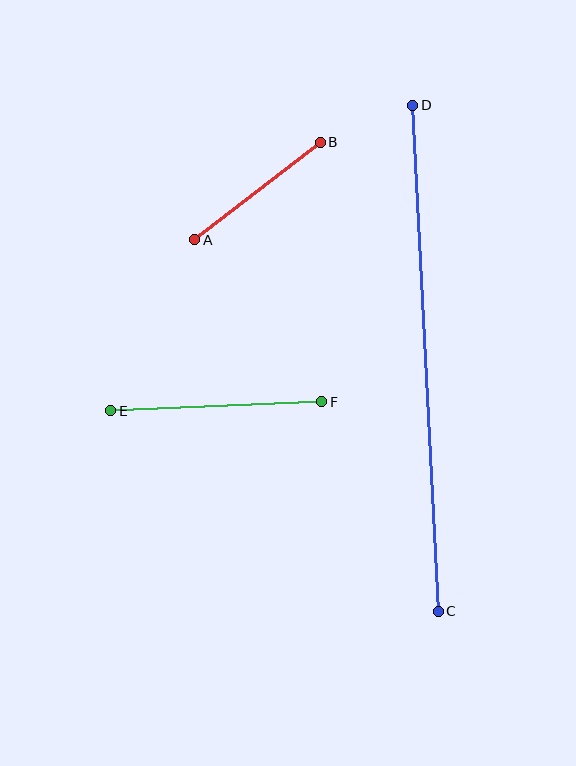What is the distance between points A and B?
The distance is approximately 159 pixels.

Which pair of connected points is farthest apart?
Points C and D are farthest apart.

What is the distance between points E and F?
The distance is approximately 211 pixels.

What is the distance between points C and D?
The distance is approximately 507 pixels.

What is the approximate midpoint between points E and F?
The midpoint is at approximately (216, 406) pixels.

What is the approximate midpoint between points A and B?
The midpoint is at approximately (257, 191) pixels.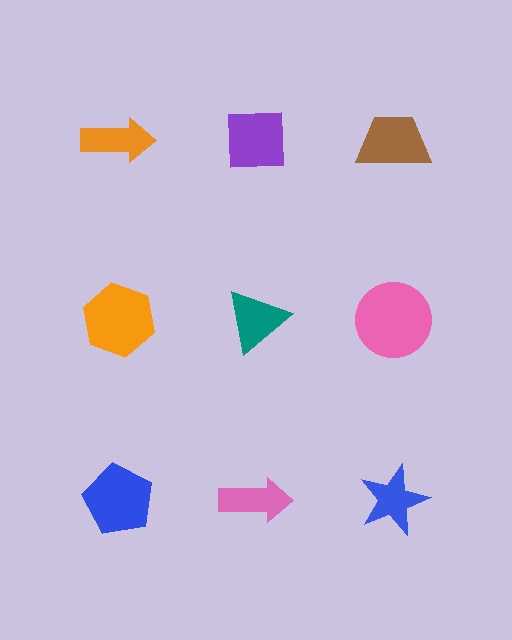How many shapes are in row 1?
3 shapes.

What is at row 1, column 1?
An orange arrow.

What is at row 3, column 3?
A blue star.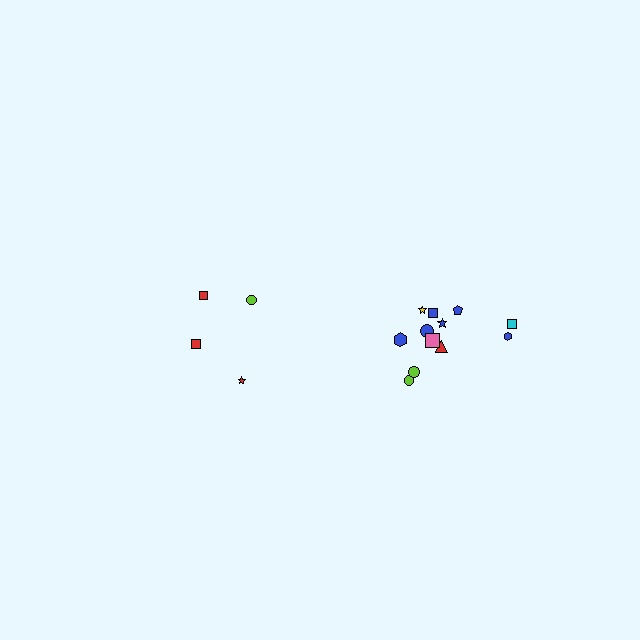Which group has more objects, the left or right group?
The right group.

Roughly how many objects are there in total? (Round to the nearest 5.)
Roughly 15 objects in total.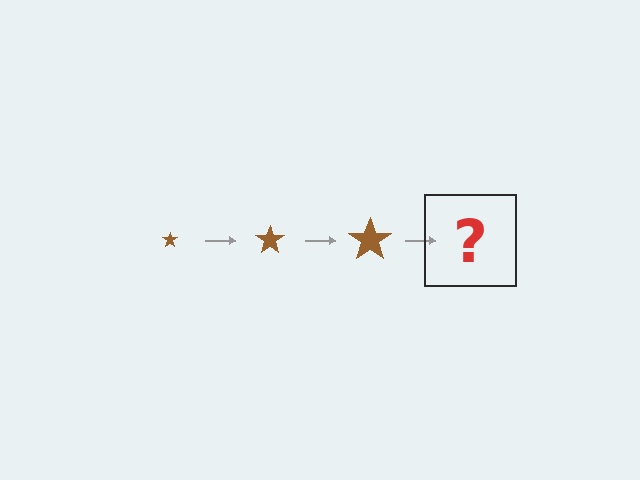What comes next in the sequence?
The next element should be a brown star, larger than the previous one.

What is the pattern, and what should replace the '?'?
The pattern is that the star gets progressively larger each step. The '?' should be a brown star, larger than the previous one.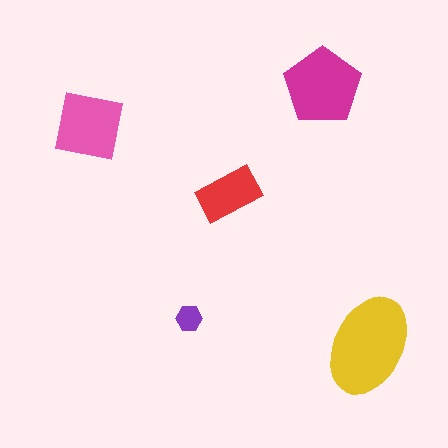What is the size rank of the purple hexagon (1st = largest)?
5th.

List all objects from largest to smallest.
The yellow ellipse, the magenta pentagon, the pink square, the red rectangle, the purple hexagon.